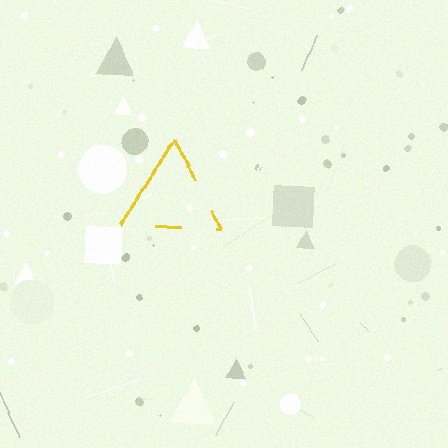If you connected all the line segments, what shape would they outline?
They would outline a triangle.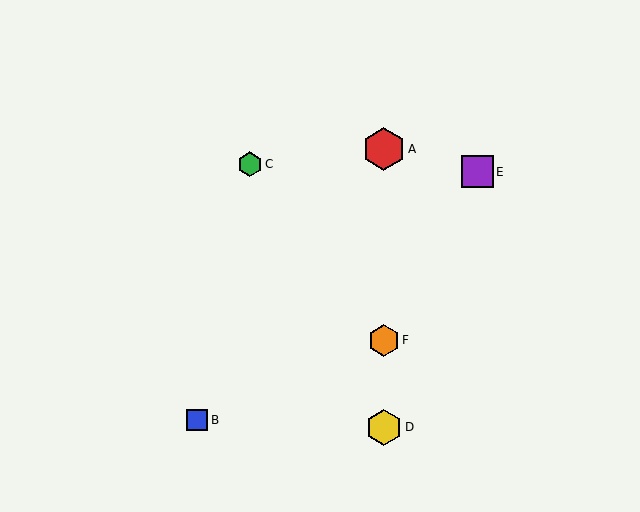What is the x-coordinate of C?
Object C is at x≈250.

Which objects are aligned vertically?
Objects A, D, F are aligned vertically.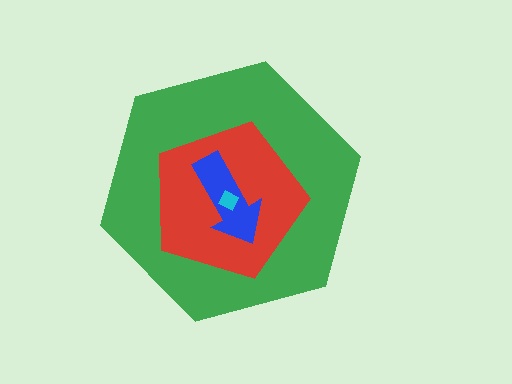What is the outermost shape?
The green hexagon.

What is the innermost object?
The cyan square.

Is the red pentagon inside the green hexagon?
Yes.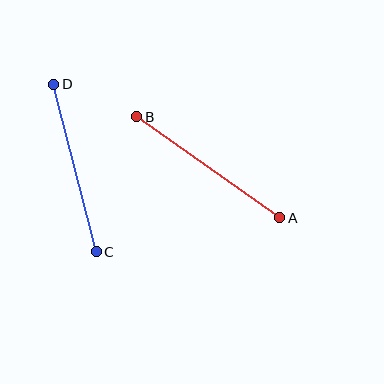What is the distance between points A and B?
The distance is approximately 175 pixels.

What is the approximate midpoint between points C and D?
The midpoint is at approximately (75, 168) pixels.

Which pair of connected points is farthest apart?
Points A and B are farthest apart.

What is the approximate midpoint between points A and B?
The midpoint is at approximately (208, 167) pixels.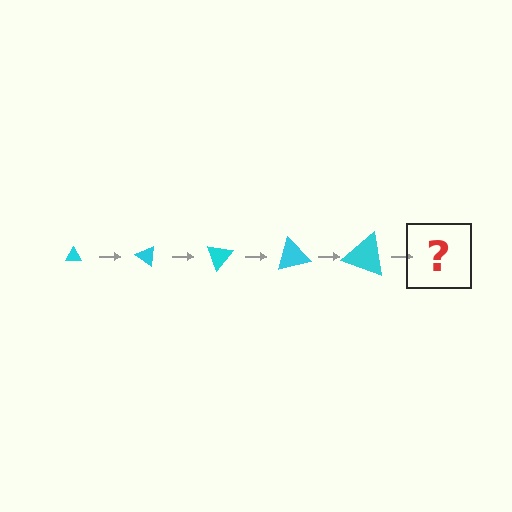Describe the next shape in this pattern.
It should be a triangle, larger than the previous one and rotated 175 degrees from the start.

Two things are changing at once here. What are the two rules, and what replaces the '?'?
The two rules are that the triangle grows larger each step and it rotates 35 degrees each step. The '?' should be a triangle, larger than the previous one and rotated 175 degrees from the start.